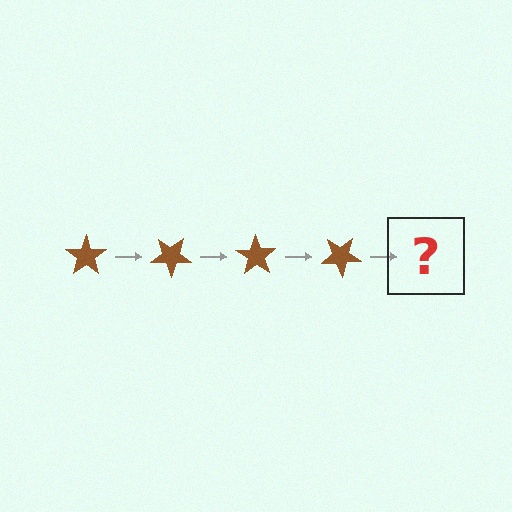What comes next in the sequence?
The next element should be a brown star rotated 140 degrees.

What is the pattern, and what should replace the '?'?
The pattern is that the star rotates 35 degrees each step. The '?' should be a brown star rotated 140 degrees.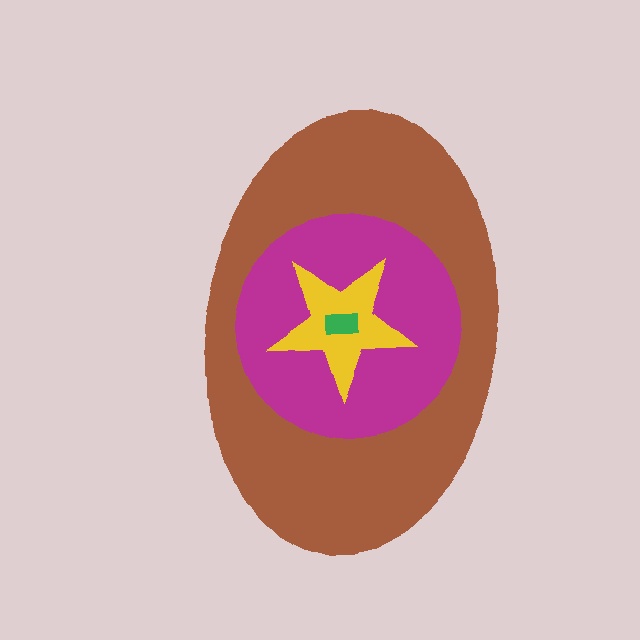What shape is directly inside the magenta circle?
The yellow star.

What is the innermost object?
The green rectangle.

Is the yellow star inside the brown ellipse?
Yes.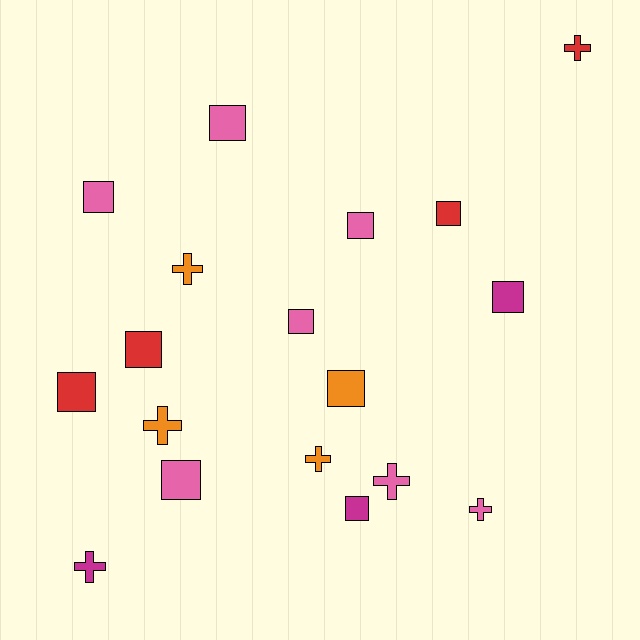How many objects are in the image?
There are 18 objects.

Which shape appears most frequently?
Square, with 11 objects.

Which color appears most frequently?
Pink, with 7 objects.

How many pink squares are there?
There are 5 pink squares.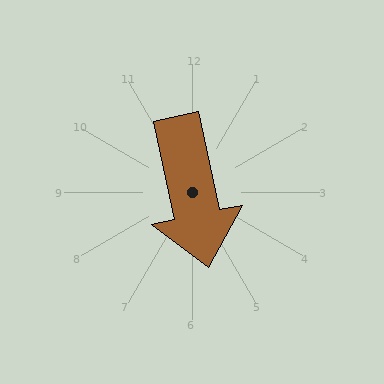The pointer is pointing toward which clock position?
Roughly 6 o'clock.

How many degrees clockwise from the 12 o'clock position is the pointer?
Approximately 168 degrees.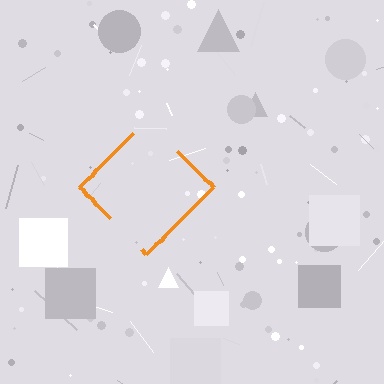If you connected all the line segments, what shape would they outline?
They would outline a diamond.